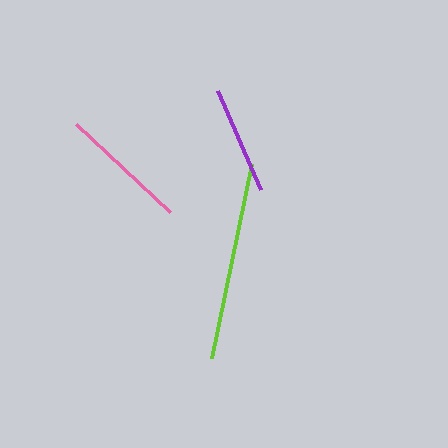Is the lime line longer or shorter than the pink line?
The lime line is longer than the pink line.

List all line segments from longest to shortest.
From longest to shortest: lime, pink, purple.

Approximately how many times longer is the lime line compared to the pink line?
The lime line is approximately 1.5 times the length of the pink line.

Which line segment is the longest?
The lime line is the longest at approximately 198 pixels.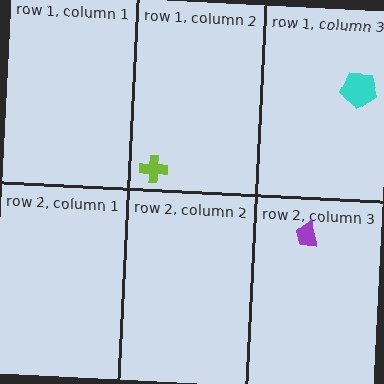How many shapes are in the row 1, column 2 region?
1.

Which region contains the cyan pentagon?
The row 1, column 3 region.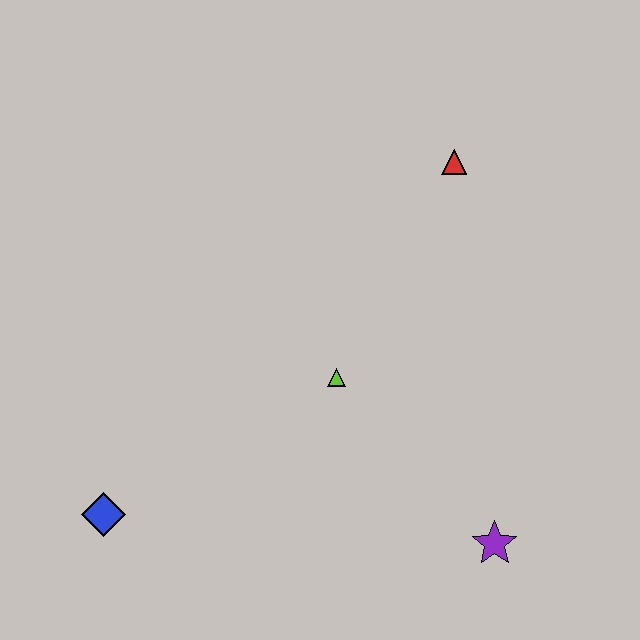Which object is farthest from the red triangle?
The blue diamond is farthest from the red triangle.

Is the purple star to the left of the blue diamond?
No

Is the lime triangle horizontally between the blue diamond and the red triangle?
Yes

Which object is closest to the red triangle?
The lime triangle is closest to the red triangle.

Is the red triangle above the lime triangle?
Yes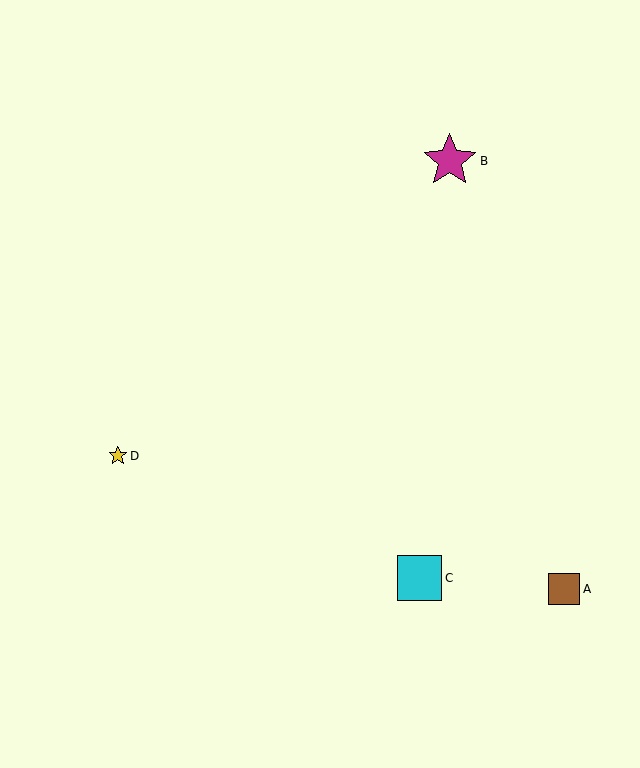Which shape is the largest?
The magenta star (labeled B) is the largest.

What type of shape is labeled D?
Shape D is a yellow star.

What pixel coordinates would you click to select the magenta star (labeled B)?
Click at (450, 161) to select the magenta star B.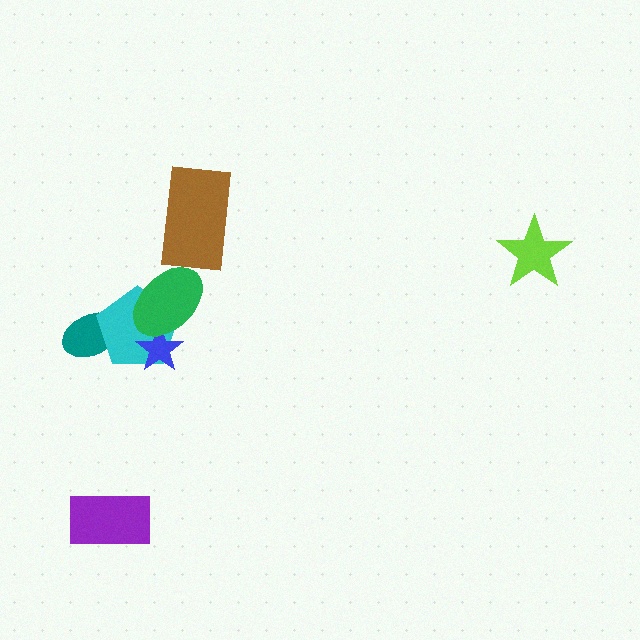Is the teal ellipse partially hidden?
Yes, it is partially covered by another shape.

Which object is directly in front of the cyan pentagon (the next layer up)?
The blue star is directly in front of the cyan pentagon.